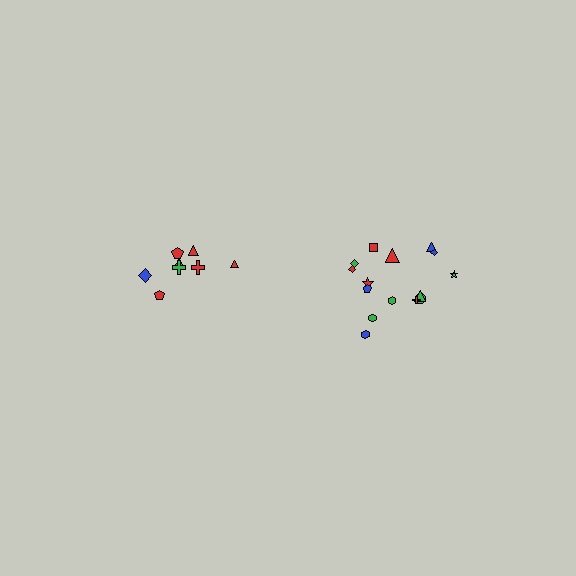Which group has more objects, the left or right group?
The right group.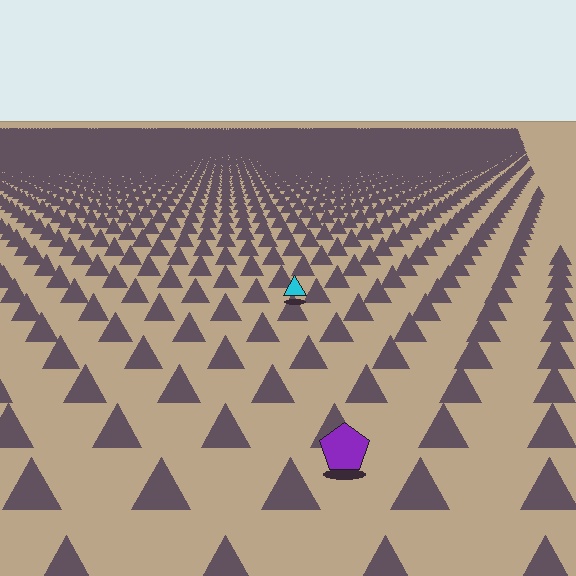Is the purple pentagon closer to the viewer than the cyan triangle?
Yes. The purple pentagon is closer — you can tell from the texture gradient: the ground texture is coarser near it.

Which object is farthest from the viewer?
The cyan triangle is farthest from the viewer. It appears smaller and the ground texture around it is denser.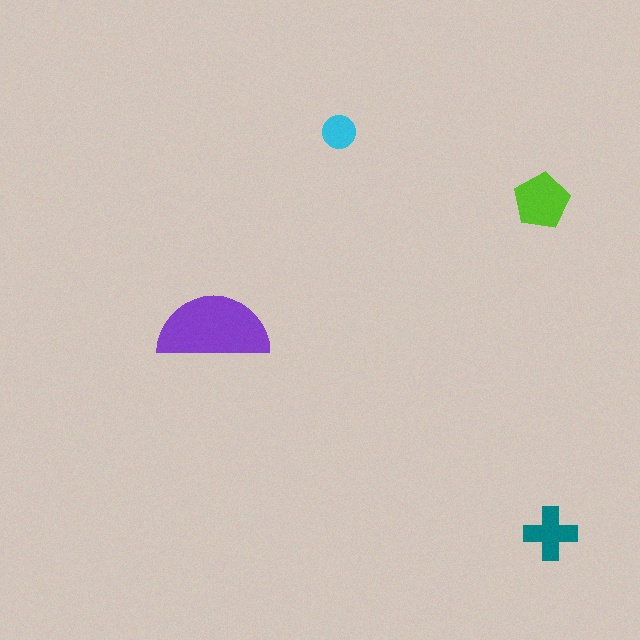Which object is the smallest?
The cyan circle.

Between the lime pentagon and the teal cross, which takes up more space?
The lime pentagon.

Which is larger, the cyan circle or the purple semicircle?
The purple semicircle.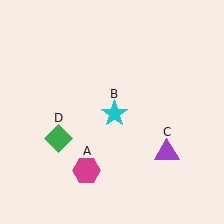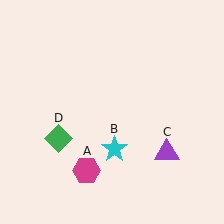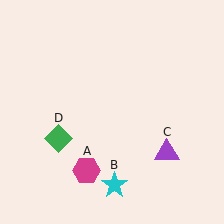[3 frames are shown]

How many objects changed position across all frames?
1 object changed position: cyan star (object B).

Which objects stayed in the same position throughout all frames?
Magenta hexagon (object A) and purple triangle (object C) and green diamond (object D) remained stationary.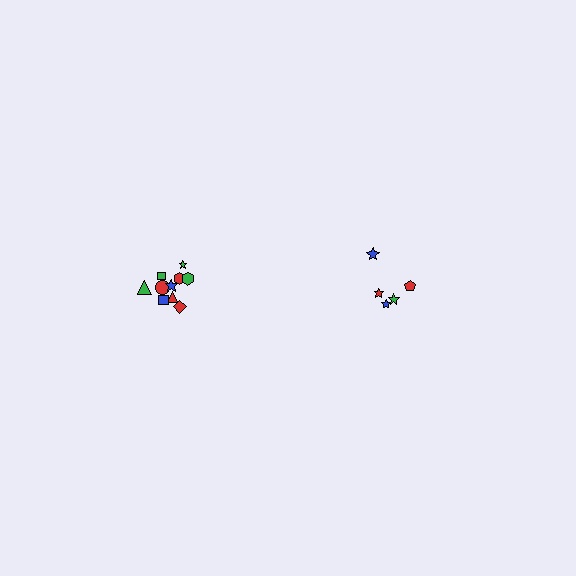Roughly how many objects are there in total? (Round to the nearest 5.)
Roughly 15 objects in total.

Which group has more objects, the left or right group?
The left group.